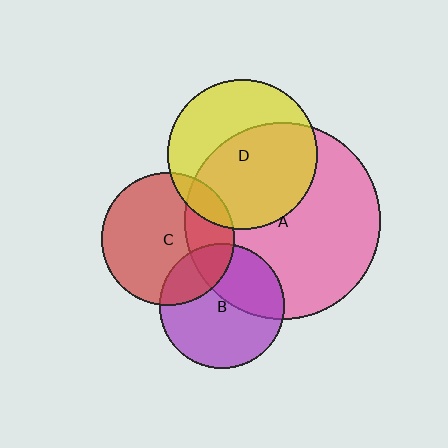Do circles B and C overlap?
Yes.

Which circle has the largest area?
Circle A (pink).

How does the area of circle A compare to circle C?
Approximately 2.2 times.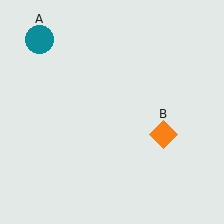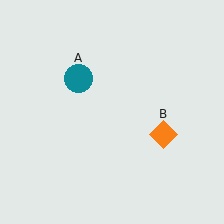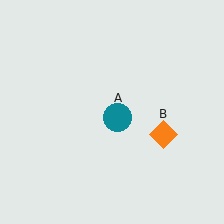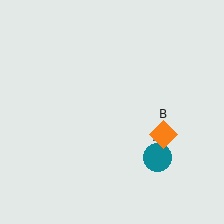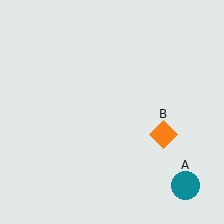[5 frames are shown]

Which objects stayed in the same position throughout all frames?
Orange diamond (object B) remained stationary.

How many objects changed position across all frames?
1 object changed position: teal circle (object A).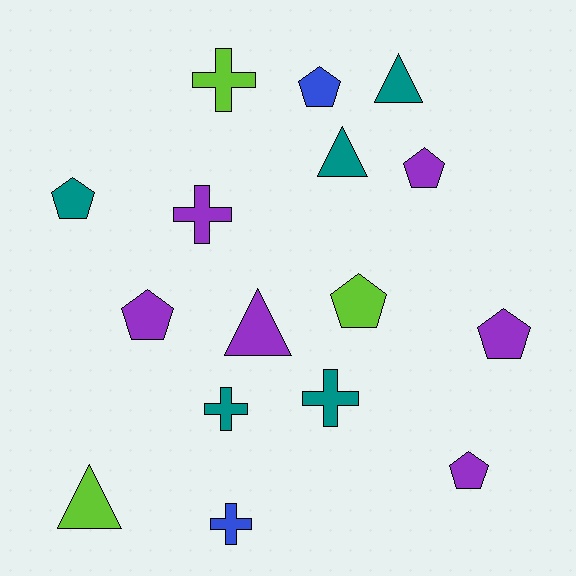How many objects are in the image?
There are 16 objects.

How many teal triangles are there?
There are 2 teal triangles.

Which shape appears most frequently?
Pentagon, with 7 objects.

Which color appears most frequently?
Purple, with 6 objects.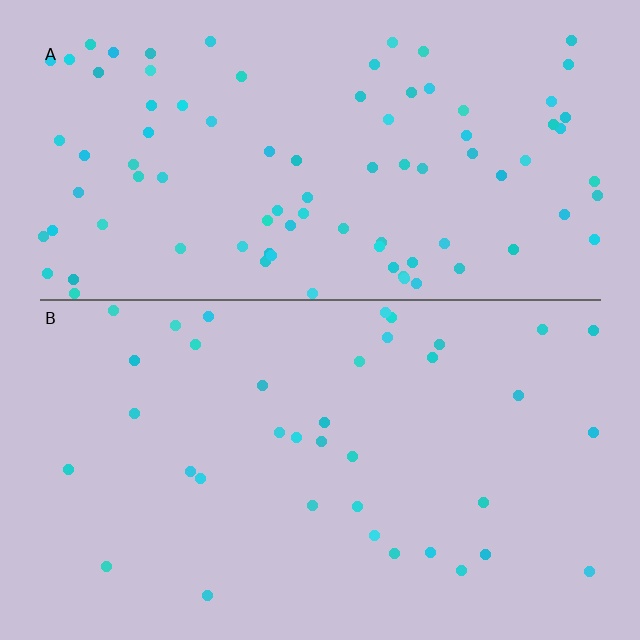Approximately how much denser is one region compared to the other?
Approximately 2.4× — region A over region B.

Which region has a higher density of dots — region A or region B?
A (the top).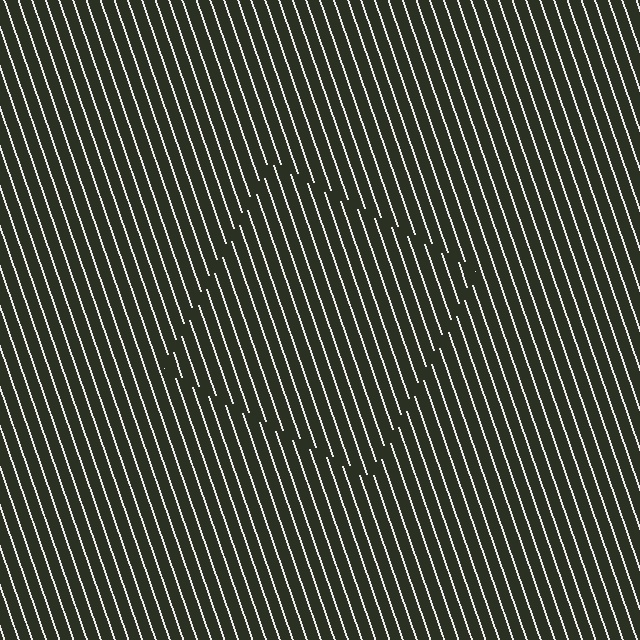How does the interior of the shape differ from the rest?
The interior of the shape contains the same grating, shifted by half a period — the contour is defined by the phase discontinuity where line-ends from the inner and outer gratings abut.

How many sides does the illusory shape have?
4 sides — the line-ends trace a square.